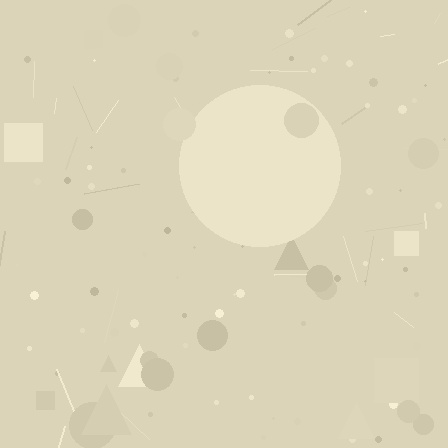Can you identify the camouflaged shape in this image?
The camouflaged shape is a circle.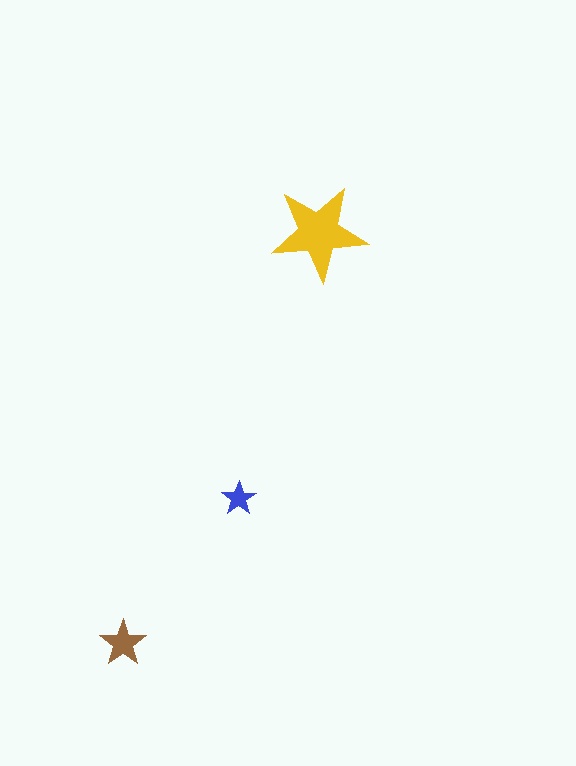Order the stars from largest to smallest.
the yellow one, the brown one, the blue one.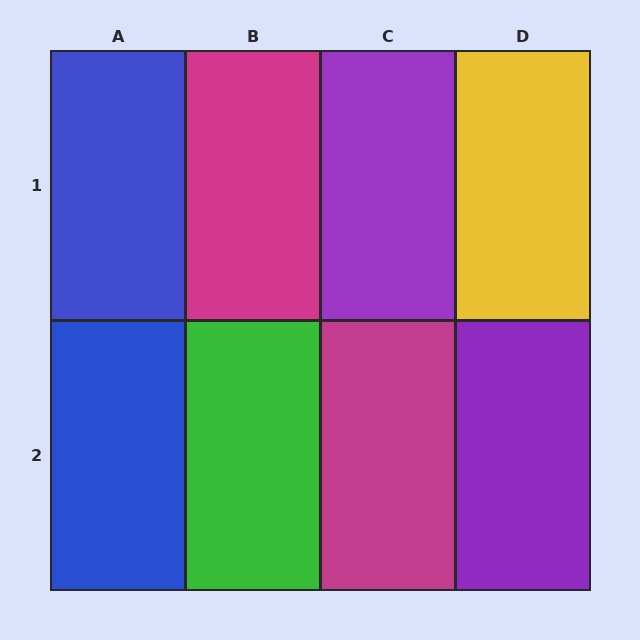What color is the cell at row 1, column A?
Blue.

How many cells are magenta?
2 cells are magenta.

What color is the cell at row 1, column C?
Purple.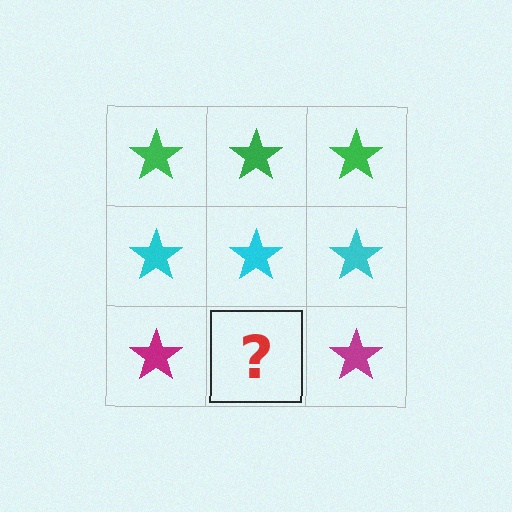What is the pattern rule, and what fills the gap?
The rule is that each row has a consistent color. The gap should be filled with a magenta star.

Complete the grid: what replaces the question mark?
The question mark should be replaced with a magenta star.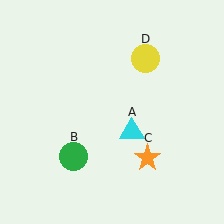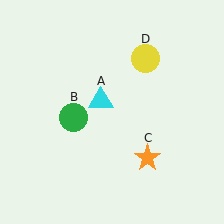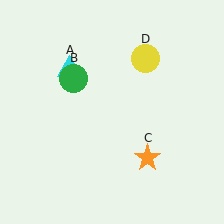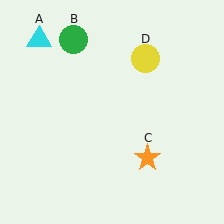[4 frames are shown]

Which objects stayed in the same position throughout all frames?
Orange star (object C) and yellow circle (object D) remained stationary.